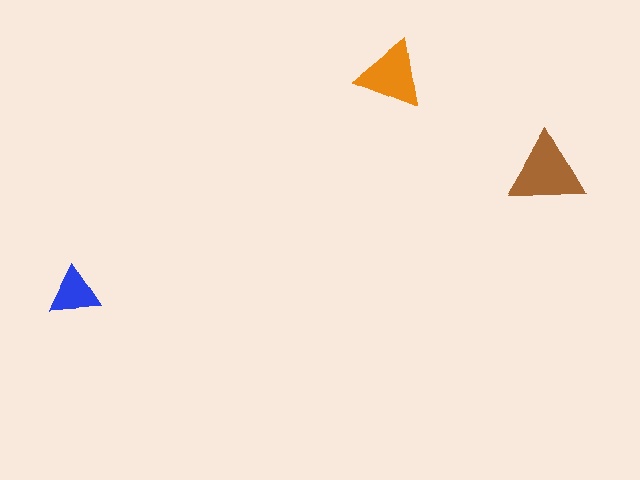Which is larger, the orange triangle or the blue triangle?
The orange one.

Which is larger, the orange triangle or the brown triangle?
The brown one.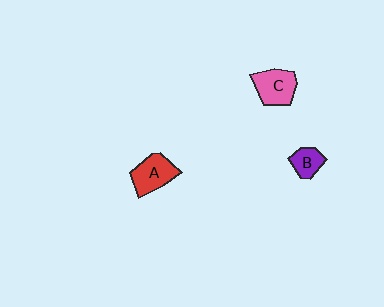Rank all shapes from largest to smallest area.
From largest to smallest: A (red), C (pink), B (purple).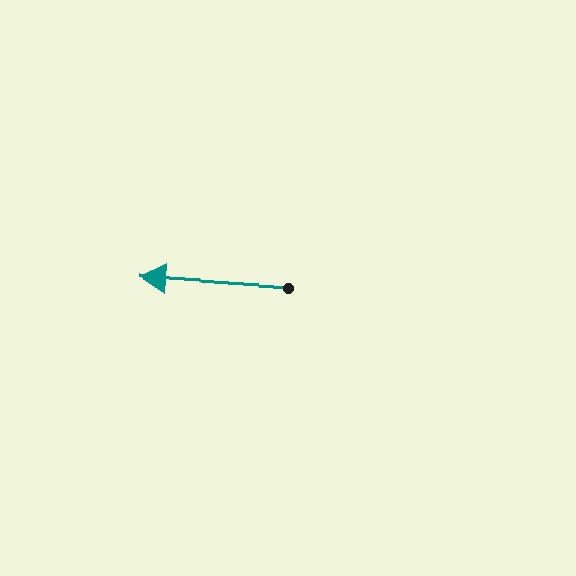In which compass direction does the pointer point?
West.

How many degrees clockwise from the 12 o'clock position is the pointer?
Approximately 274 degrees.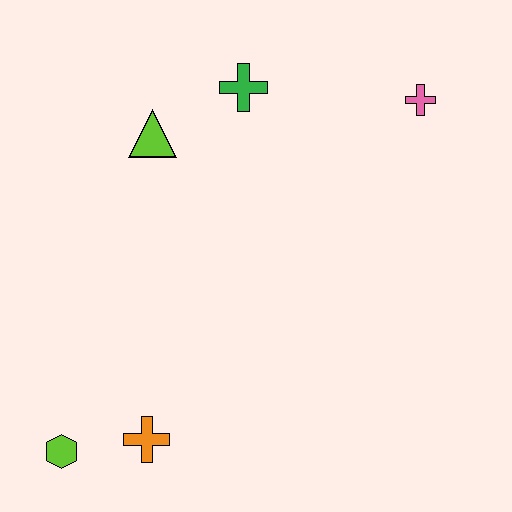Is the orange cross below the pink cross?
Yes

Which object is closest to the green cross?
The lime triangle is closest to the green cross.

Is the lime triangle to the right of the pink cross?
No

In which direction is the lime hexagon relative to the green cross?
The lime hexagon is below the green cross.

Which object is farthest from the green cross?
The lime hexagon is farthest from the green cross.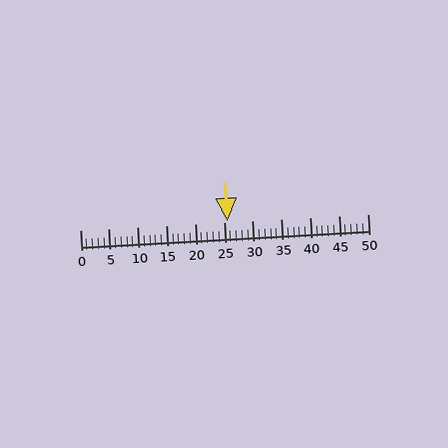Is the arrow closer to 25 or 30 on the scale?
The arrow is closer to 25.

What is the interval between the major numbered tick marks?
The major tick marks are spaced 5 units apart.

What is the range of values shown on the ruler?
The ruler shows values from 0 to 50.